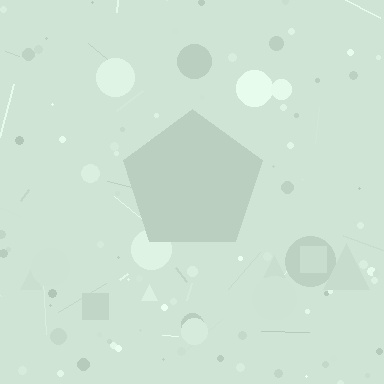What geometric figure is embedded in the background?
A pentagon is embedded in the background.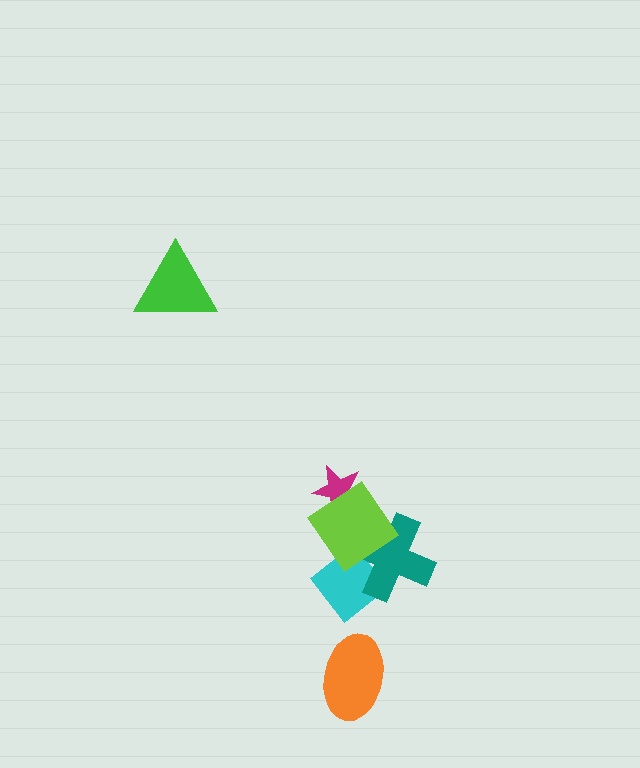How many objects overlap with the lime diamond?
3 objects overlap with the lime diamond.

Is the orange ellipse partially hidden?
No, no other shape covers it.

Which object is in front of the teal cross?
The lime diamond is in front of the teal cross.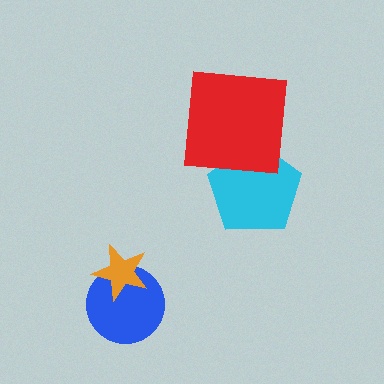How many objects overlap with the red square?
1 object overlaps with the red square.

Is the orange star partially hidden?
No, no other shape covers it.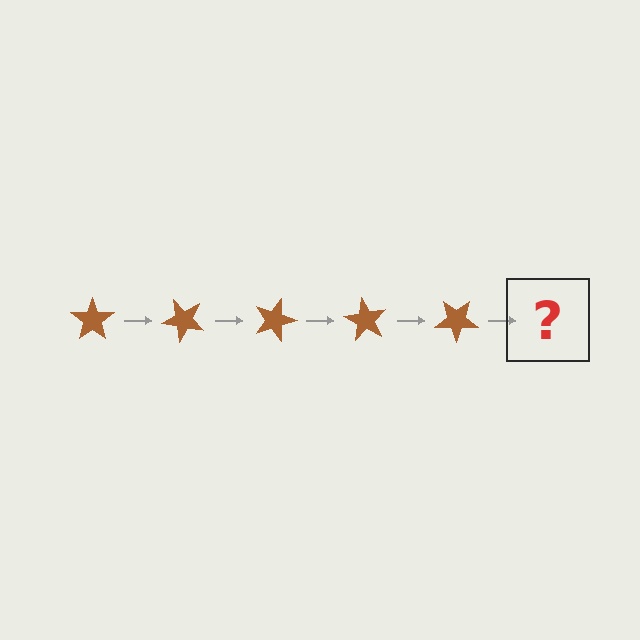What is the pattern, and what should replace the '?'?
The pattern is that the star rotates 45 degrees each step. The '?' should be a brown star rotated 225 degrees.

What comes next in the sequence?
The next element should be a brown star rotated 225 degrees.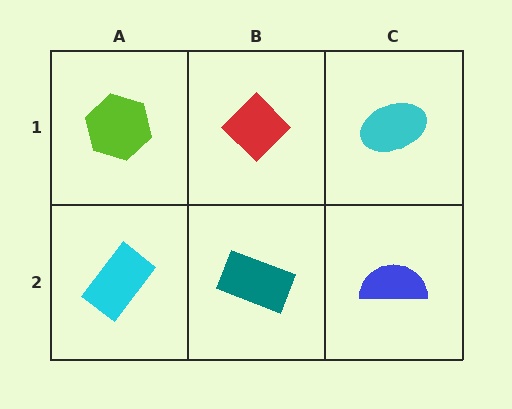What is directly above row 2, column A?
A lime hexagon.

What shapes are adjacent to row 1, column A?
A cyan rectangle (row 2, column A), a red diamond (row 1, column B).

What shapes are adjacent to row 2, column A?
A lime hexagon (row 1, column A), a teal rectangle (row 2, column B).